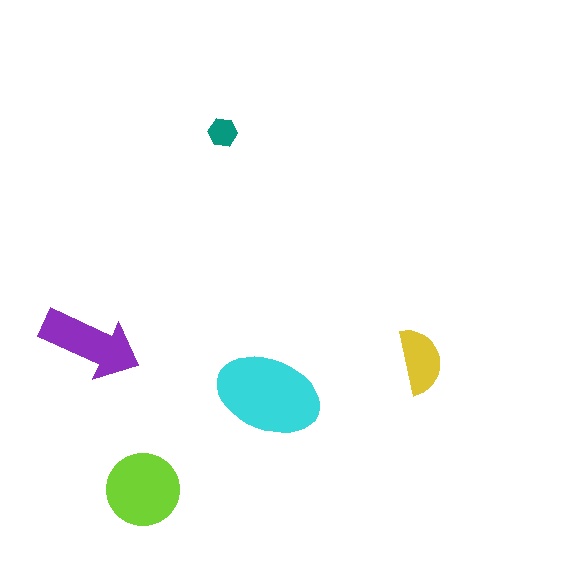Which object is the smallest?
The teal hexagon.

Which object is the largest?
The cyan ellipse.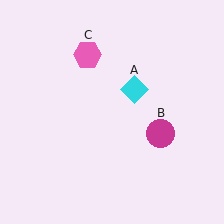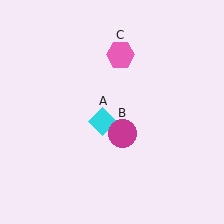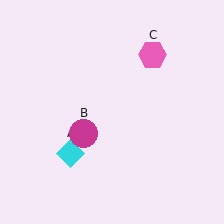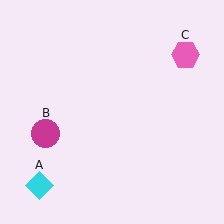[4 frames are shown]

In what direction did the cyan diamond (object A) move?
The cyan diamond (object A) moved down and to the left.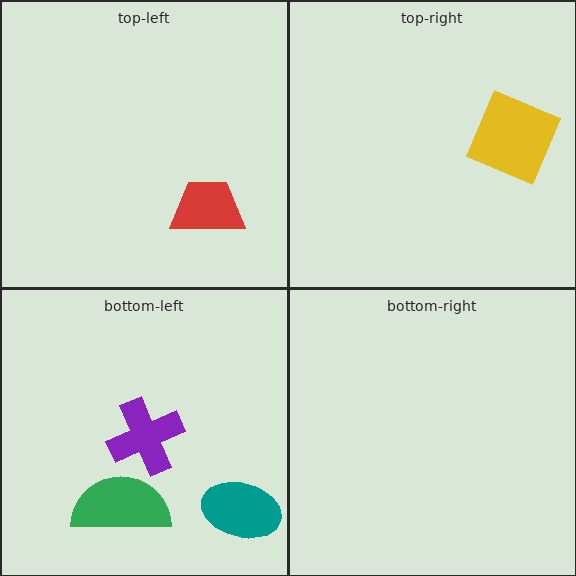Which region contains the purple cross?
The bottom-left region.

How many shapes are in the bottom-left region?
3.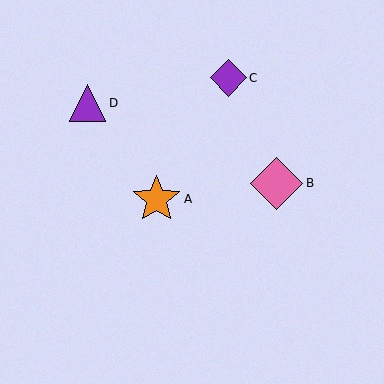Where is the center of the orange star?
The center of the orange star is at (157, 199).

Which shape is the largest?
The pink diamond (labeled B) is the largest.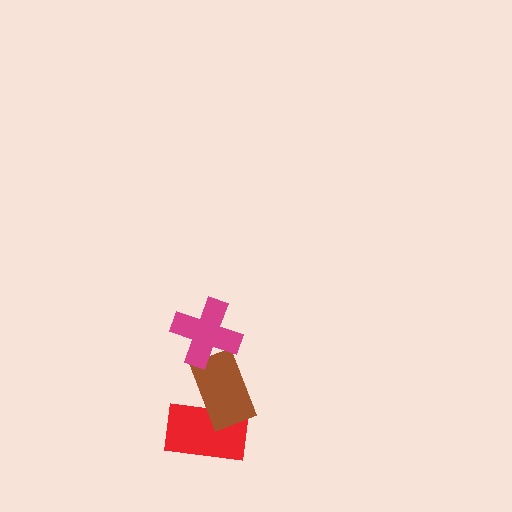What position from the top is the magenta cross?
The magenta cross is 1st from the top.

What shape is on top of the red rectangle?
The brown rectangle is on top of the red rectangle.